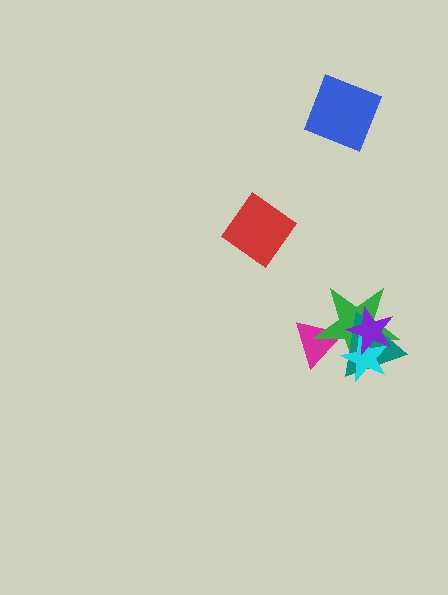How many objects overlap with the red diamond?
0 objects overlap with the red diamond.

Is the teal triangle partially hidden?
Yes, it is partially covered by another shape.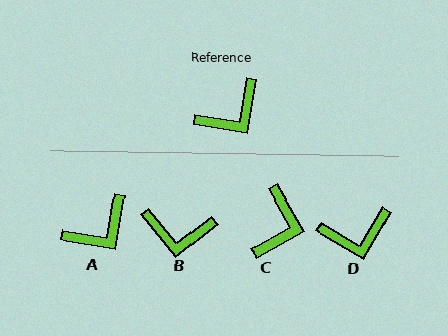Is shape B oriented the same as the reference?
No, it is off by about 42 degrees.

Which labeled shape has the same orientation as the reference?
A.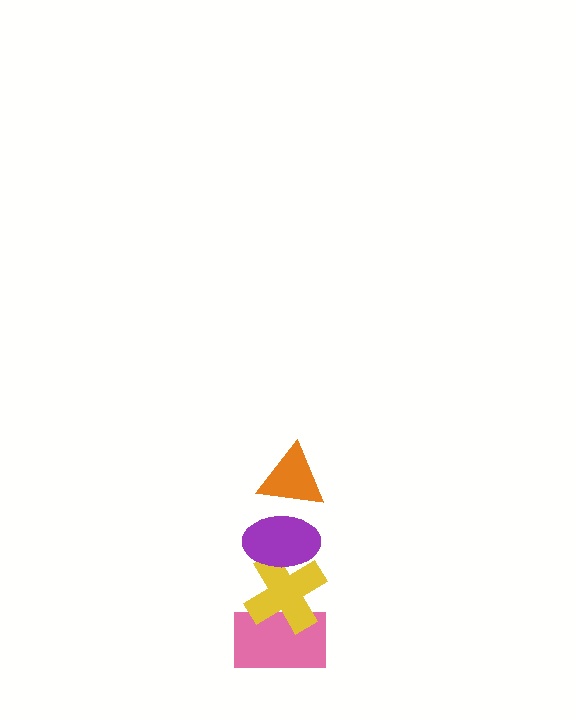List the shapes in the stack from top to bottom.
From top to bottom: the orange triangle, the purple ellipse, the yellow cross, the pink rectangle.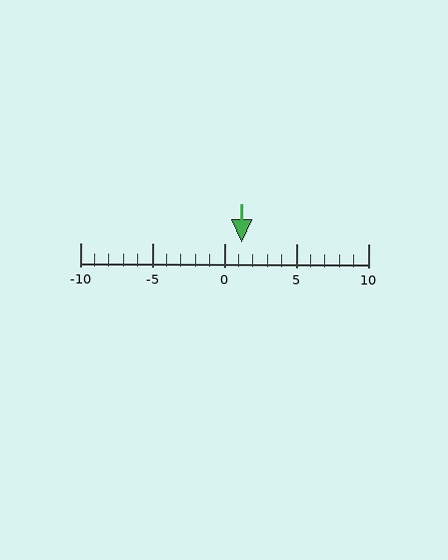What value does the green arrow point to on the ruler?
The green arrow points to approximately 1.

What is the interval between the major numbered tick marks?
The major tick marks are spaced 5 units apart.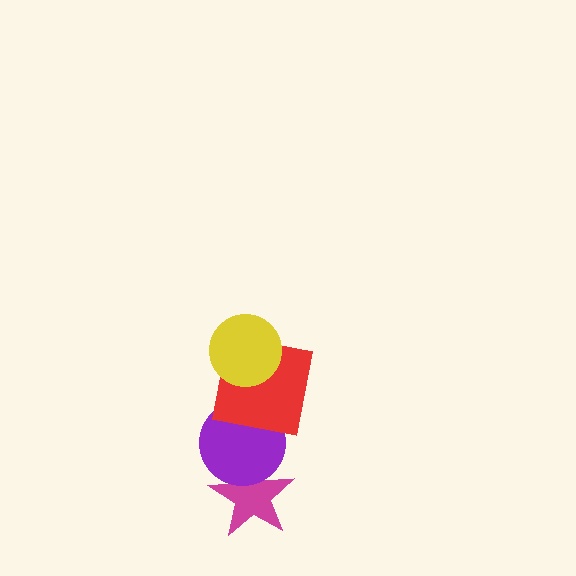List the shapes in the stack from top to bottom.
From top to bottom: the yellow circle, the red square, the purple circle, the magenta star.